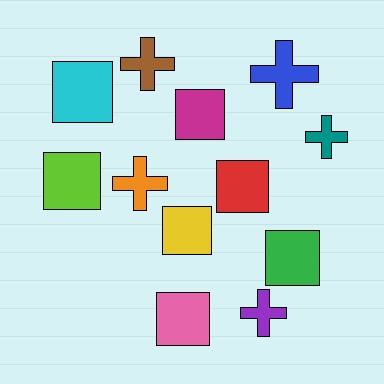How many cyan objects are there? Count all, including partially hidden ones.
There is 1 cyan object.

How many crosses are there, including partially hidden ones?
There are 5 crosses.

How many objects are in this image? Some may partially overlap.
There are 12 objects.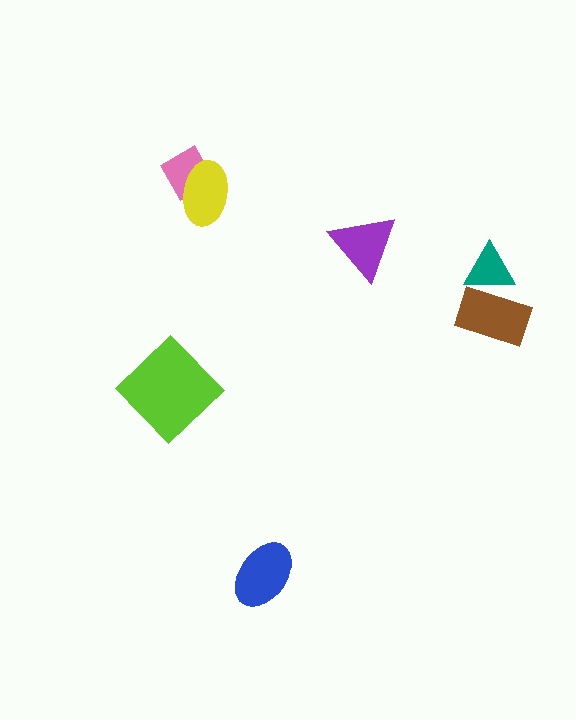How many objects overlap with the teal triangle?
1 object overlaps with the teal triangle.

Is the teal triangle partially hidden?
Yes, it is partially covered by another shape.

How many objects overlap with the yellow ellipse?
1 object overlaps with the yellow ellipse.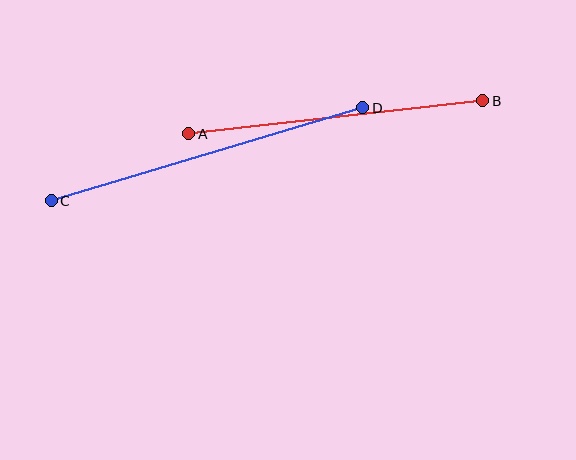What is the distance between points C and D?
The distance is approximately 325 pixels.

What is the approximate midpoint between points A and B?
The midpoint is at approximately (336, 117) pixels.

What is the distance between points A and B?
The distance is approximately 295 pixels.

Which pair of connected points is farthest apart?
Points C and D are farthest apart.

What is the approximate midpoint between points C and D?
The midpoint is at approximately (207, 154) pixels.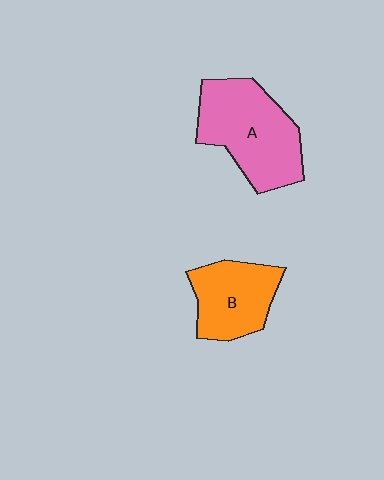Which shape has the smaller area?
Shape B (orange).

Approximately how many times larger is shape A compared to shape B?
Approximately 1.4 times.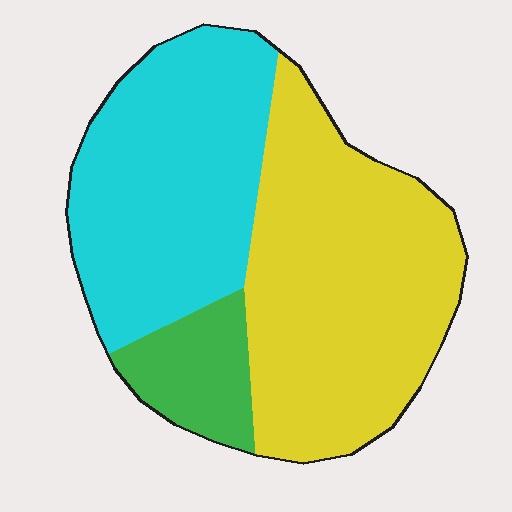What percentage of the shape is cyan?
Cyan takes up about two fifths (2/5) of the shape.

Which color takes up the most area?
Yellow, at roughly 50%.